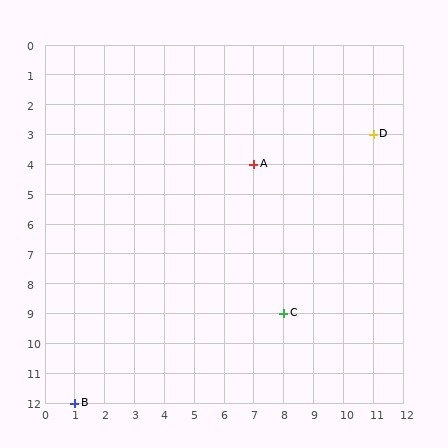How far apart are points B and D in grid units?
Points B and D are 10 columns and 9 rows apart (about 13.5 grid units diagonally).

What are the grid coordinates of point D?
Point D is at grid coordinates (11, 3).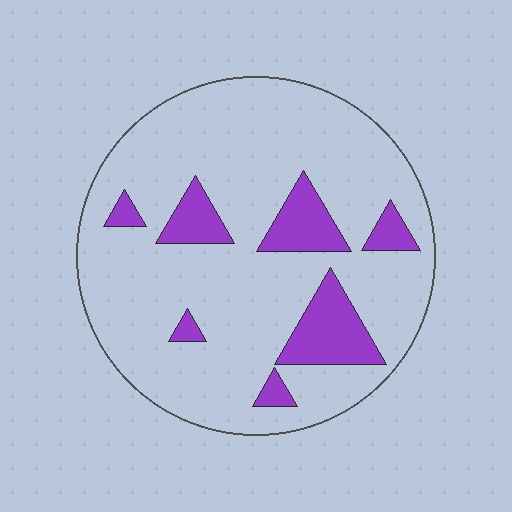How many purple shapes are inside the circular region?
7.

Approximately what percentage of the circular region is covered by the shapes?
Approximately 15%.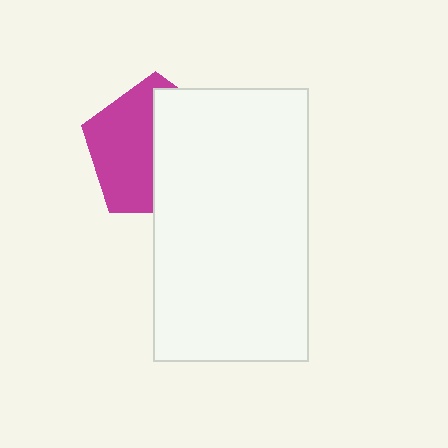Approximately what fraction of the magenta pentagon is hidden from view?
Roughly 51% of the magenta pentagon is hidden behind the white rectangle.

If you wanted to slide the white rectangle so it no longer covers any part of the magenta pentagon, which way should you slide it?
Slide it right — that is the most direct way to separate the two shapes.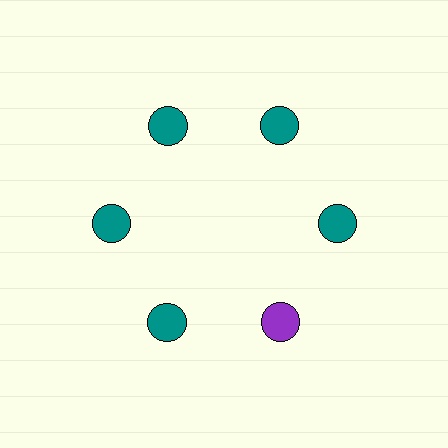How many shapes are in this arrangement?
There are 6 shapes arranged in a ring pattern.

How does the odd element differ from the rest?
It has a different color: purple instead of teal.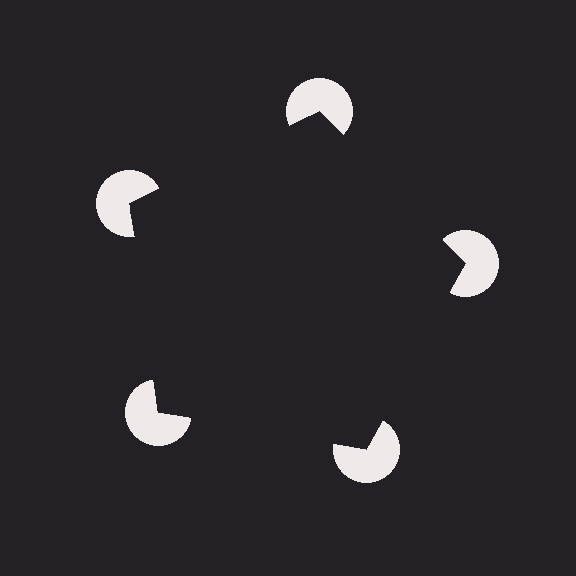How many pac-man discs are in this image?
There are 5 — one at each vertex of the illusory pentagon.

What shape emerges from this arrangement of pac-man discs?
An illusory pentagon — its edges are inferred from the aligned wedge cuts in the pac-man discs, not physically drawn.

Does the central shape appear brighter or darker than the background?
It typically appears slightly darker than the background, even though no actual brightness change is drawn.